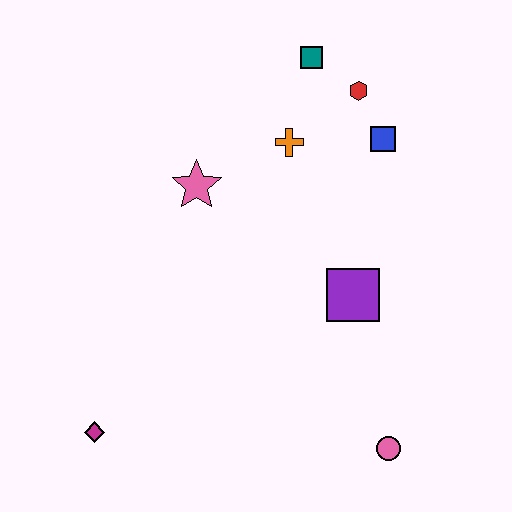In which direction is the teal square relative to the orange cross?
The teal square is above the orange cross.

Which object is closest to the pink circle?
The purple square is closest to the pink circle.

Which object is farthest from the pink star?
The pink circle is farthest from the pink star.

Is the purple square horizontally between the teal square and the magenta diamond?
No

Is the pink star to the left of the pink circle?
Yes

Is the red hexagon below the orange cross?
No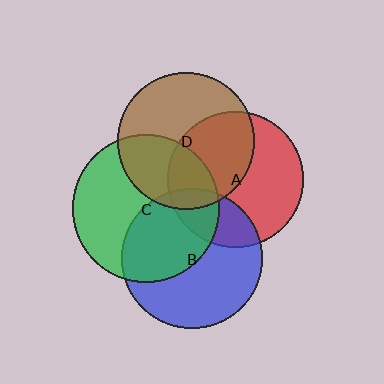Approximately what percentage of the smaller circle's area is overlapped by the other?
Approximately 25%.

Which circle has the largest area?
Circle C (green).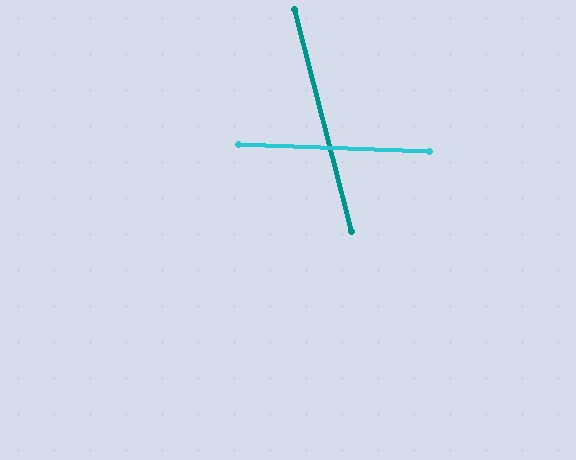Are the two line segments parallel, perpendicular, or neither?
Neither parallel nor perpendicular — they differ by about 73°.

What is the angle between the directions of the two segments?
Approximately 73 degrees.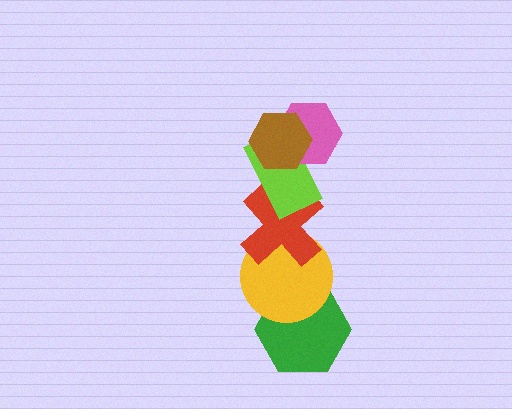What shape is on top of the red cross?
The lime rectangle is on top of the red cross.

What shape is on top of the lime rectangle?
The pink hexagon is on top of the lime rectangle.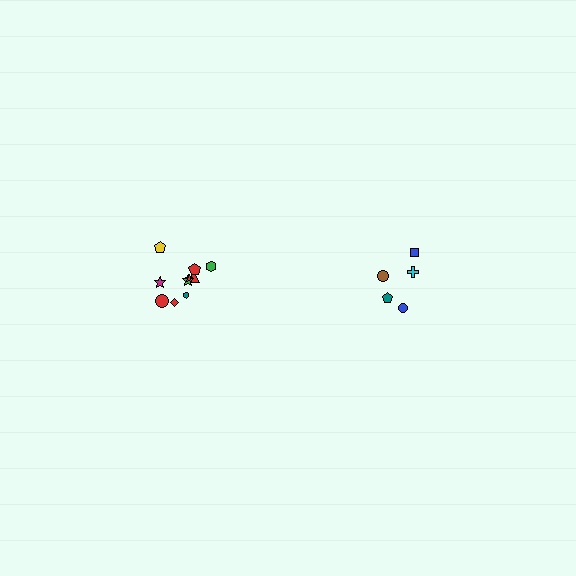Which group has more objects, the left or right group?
The left group.